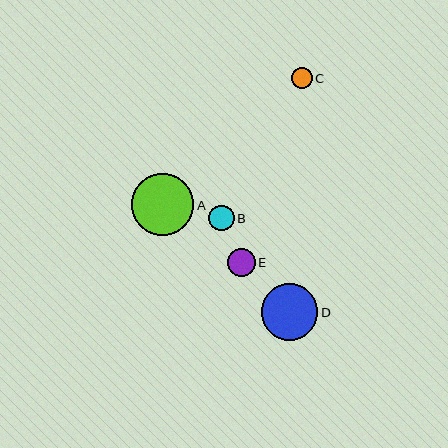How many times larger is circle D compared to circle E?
Circle D is approximately 2.1 times the size of circle E.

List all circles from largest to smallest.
From largest to smallest: A, D, E, B, C.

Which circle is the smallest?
Circle C is the smallest with a size of approximately 21 pixels.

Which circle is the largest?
Circle A is the largest with a size of approximately 62 pixels.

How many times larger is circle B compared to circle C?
Circle B is approximately 1.2 times the size of circle C.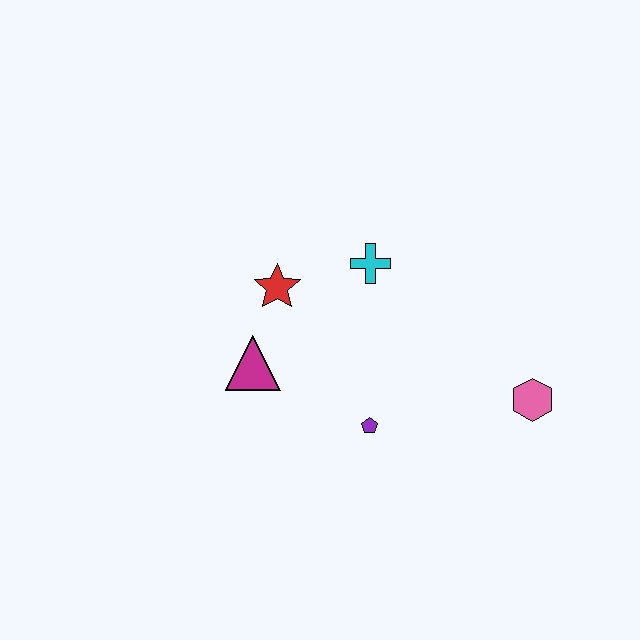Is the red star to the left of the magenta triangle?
No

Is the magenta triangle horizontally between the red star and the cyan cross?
No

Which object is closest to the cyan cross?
The red star is closest to the cyan cross.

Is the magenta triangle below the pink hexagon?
No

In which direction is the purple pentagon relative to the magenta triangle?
The purple pentagon is to the right of the magenta triangle.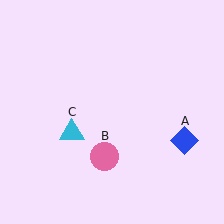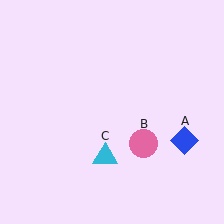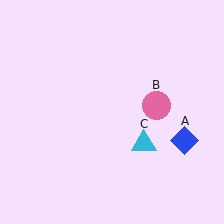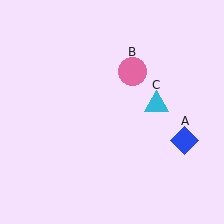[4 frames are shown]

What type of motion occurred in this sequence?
The pink circle (object B), cyan triangle (object C) rotated counterclockwise around the center of the scene.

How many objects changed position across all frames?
2 objects changed position: pink circle (object B), cyan triangle (object C).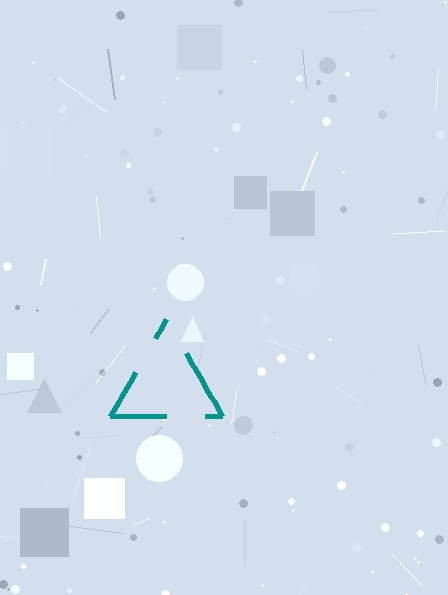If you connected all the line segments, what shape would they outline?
They would outline a triangle.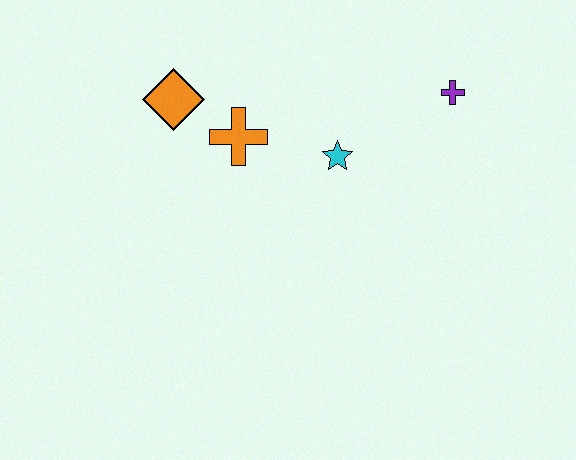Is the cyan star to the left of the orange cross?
No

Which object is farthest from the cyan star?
The orange diamond is farthest from the cyan star.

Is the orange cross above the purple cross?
No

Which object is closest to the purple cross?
The cyan star is closest to the purple cross.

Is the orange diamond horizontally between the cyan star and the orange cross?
No